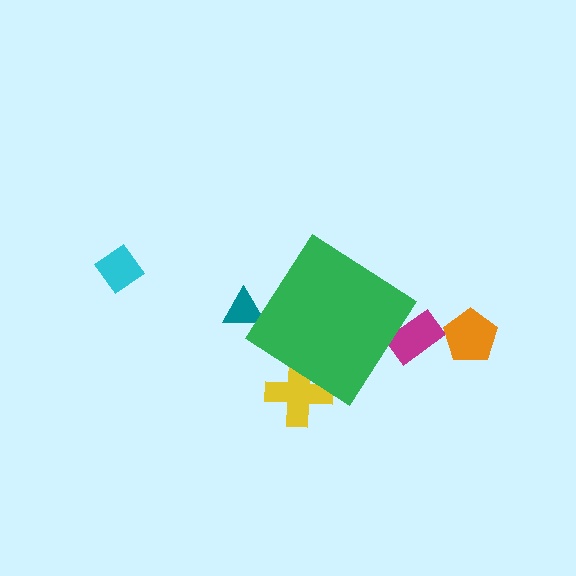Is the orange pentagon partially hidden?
No, the orange pentagon is fully visible.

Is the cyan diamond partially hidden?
No, the cyan diamond is fully visible.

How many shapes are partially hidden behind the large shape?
3 shapes are partially hidden.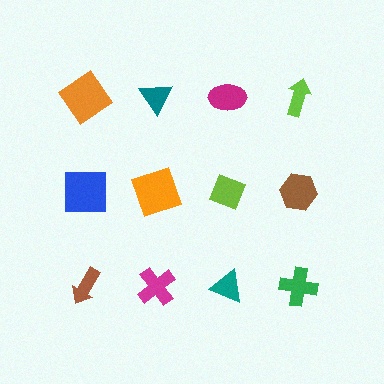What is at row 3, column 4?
A green cross.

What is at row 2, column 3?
A lime diamond.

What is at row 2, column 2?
An orange square.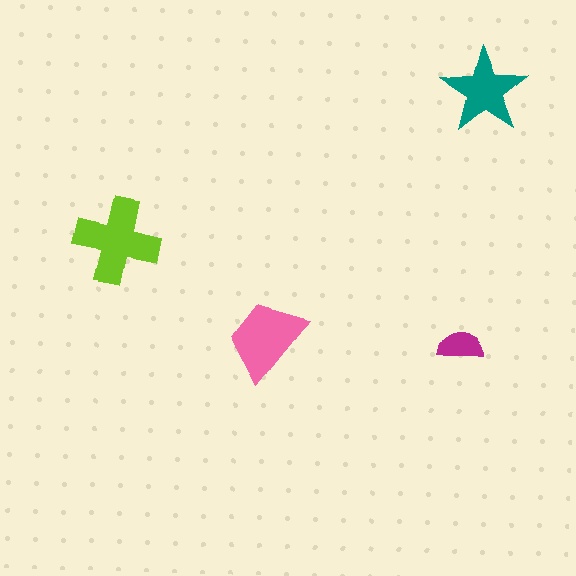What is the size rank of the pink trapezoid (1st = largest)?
2nd.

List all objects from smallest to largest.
The magenta semicircle, the teal star, the pink trapezoid, the lime cross.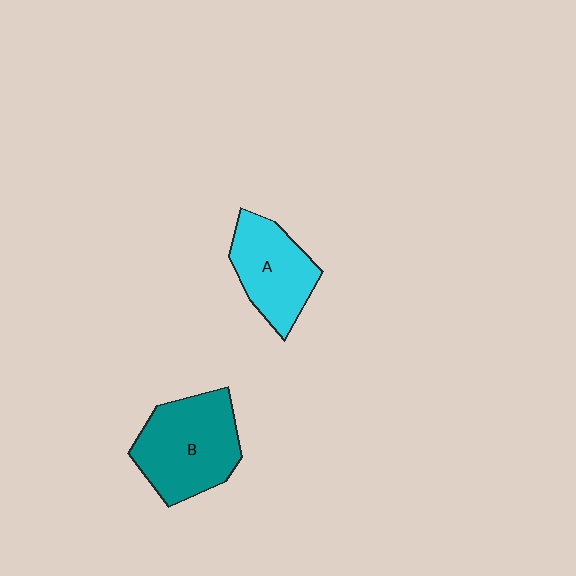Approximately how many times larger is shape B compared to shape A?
Approximately 1.3 times.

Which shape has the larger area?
Shape B (teal).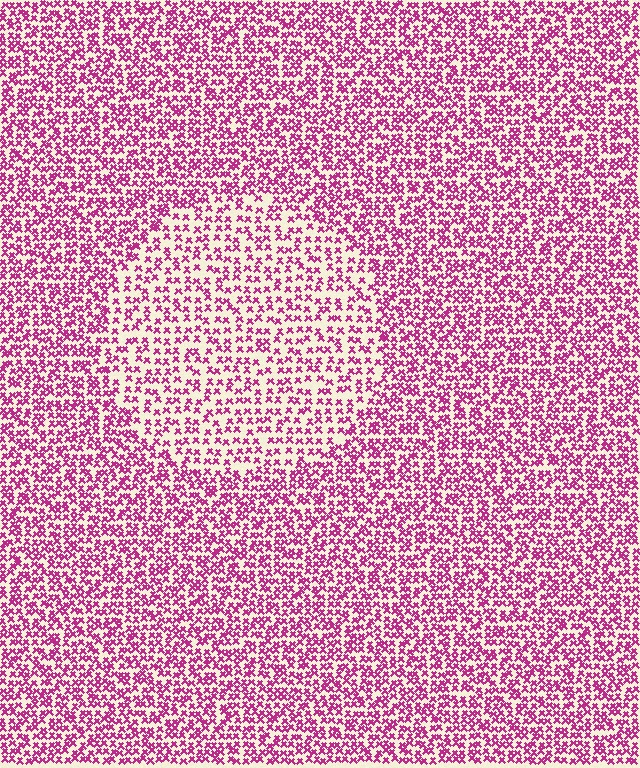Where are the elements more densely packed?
The elements are more densely packed outside the circle boundary.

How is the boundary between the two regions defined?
The boundary is defined by a change in element density (approximately 1.7x ratio). All elements are the same color, size, and shape.